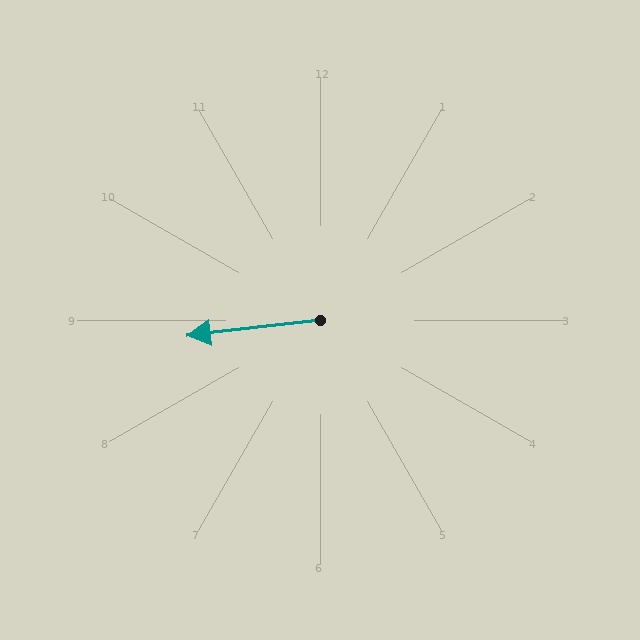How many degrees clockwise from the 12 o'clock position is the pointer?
Approximately 263 degrees.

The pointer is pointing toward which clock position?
Roughly 9 o'clock.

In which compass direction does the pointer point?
West.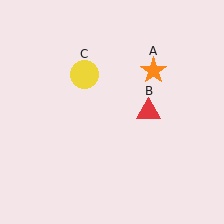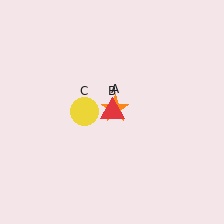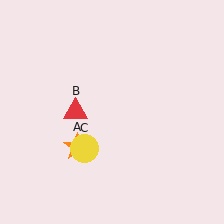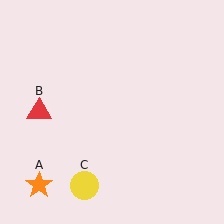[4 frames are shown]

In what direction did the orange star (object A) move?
The orange star (object A) moved down and to the left.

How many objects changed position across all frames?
3 objects changed position: orange star (object A), red triangle (object B), yellow circle (object C).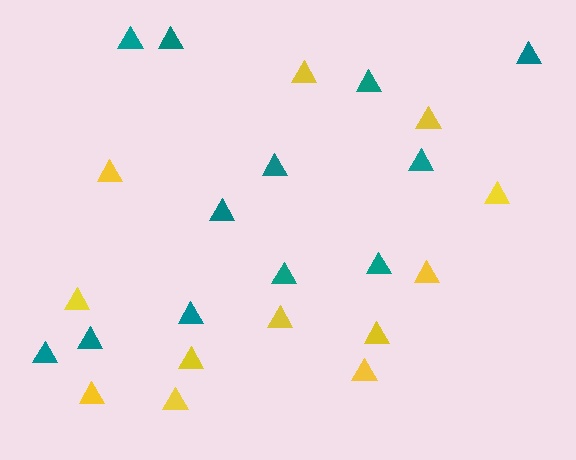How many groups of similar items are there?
There are 2 groups: one group of yellow triangles (12) and one group of teal triangles (12).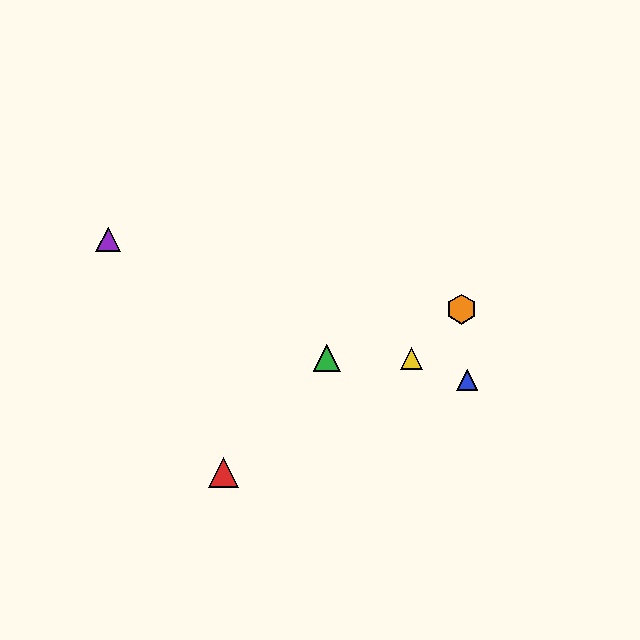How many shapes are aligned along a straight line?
3 shapes (the blue triangle, the yellow triangle, the purple triangle) are aligned along a straight line.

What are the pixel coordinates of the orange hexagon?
The orange hexagon is at (462, 309).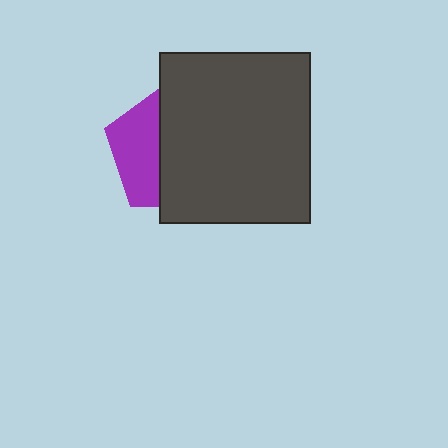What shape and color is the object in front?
The object in front is a dark gray rectangle.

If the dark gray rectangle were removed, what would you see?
You would see the complete purple pentagon.